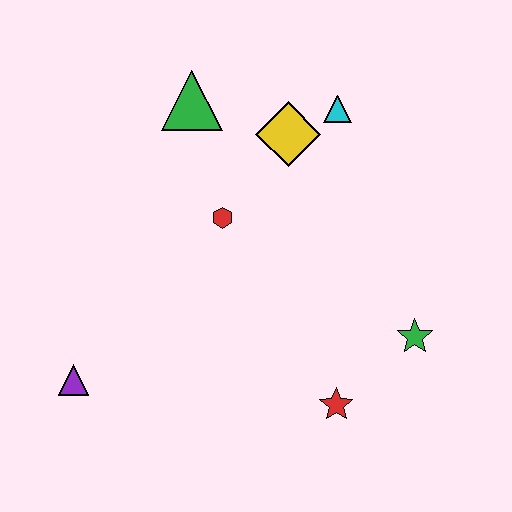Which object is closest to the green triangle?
The yellow diamond is closest to the green triangle.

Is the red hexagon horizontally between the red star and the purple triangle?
Yes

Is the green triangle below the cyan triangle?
No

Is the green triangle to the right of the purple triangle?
Yes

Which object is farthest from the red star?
The green triangle is farthest from the red star.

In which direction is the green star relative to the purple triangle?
The green star is to the right of the purple triangle.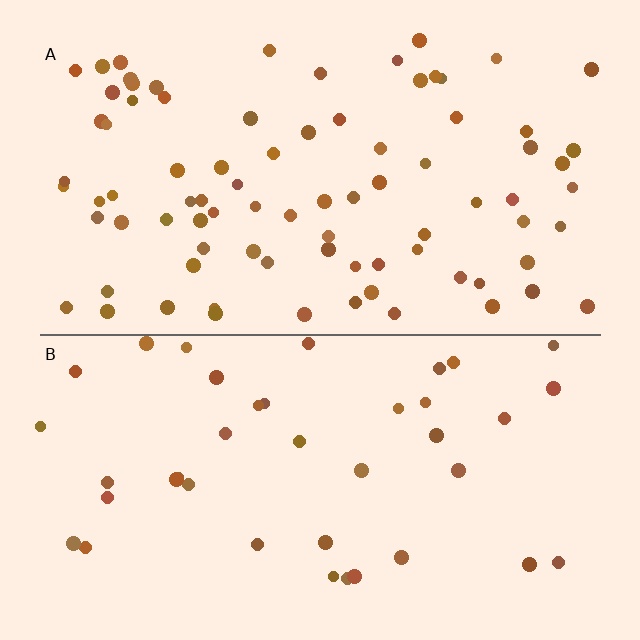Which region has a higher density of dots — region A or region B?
A (the top).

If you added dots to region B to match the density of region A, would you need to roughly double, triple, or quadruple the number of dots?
Approximately double.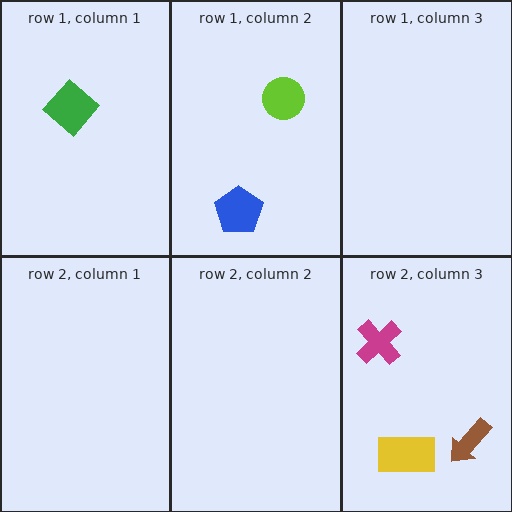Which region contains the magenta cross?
The row 2, column 3 region.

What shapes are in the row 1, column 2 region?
The blue pentagon, the lime circle.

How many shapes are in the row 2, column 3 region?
3.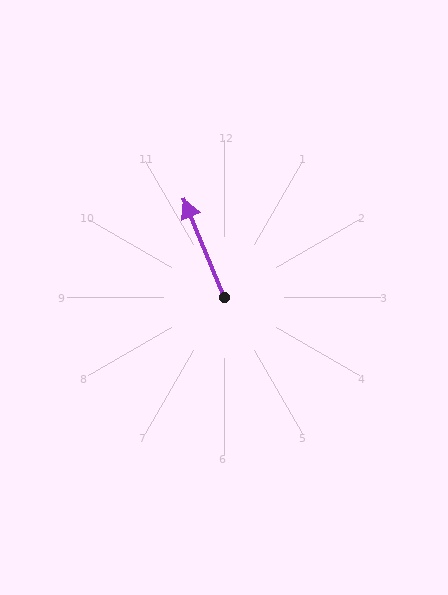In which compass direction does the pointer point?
North.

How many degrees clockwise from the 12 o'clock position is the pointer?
Approximately 338 degrees.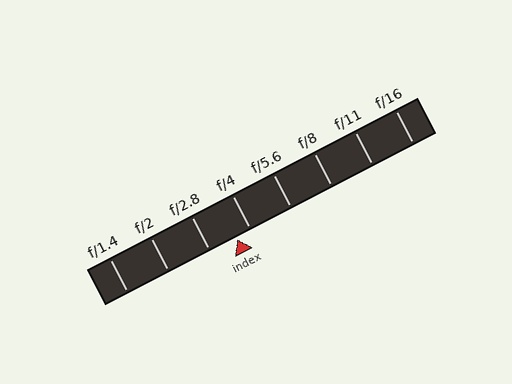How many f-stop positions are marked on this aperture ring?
There are 8 f-stop positions marked.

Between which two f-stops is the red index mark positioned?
The index mark is between f/2.8 and f/4.